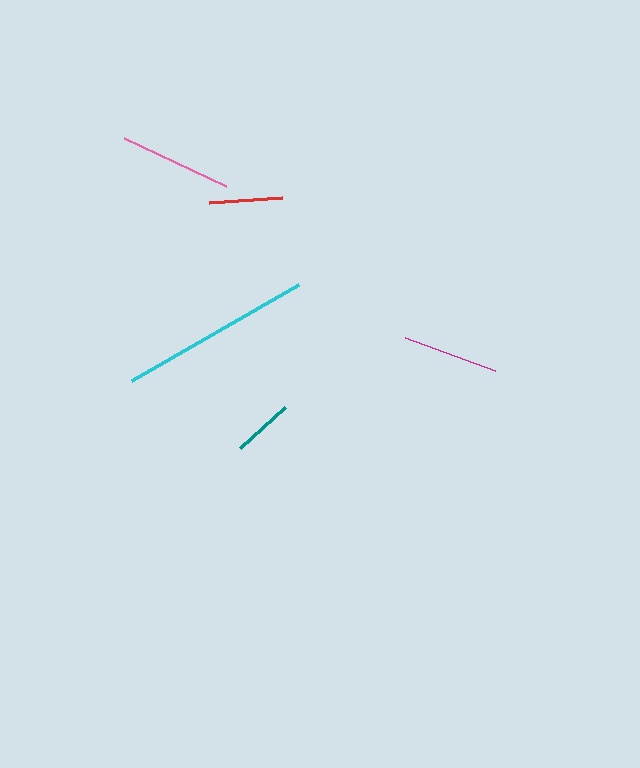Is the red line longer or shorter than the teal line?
The red line is longer than the teal line.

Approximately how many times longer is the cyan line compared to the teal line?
The cyan line is approximately 3.2 times the length of the teal line.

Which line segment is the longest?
The cyan line is the longest at approximately 193 pixels.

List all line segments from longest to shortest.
From longest to shortest: cyan, pink, magenta, red, teal.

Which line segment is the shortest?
The teal line is the shortest at approximately 61 pixels.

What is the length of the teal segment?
The teal segment is approximately 61 pixels long.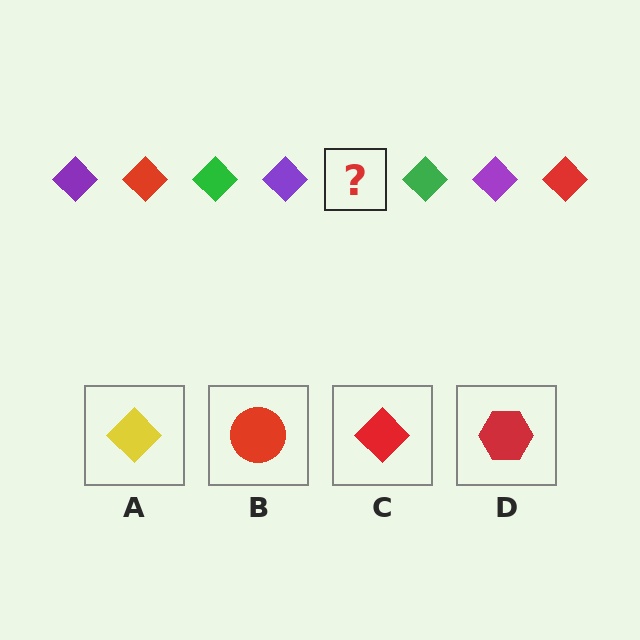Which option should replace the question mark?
Option C.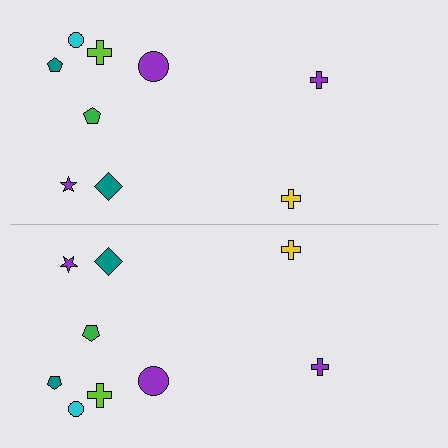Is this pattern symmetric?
Yes, this pattern has bilateral (reflection) symmetry.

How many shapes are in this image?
There are 18 shapes in this image.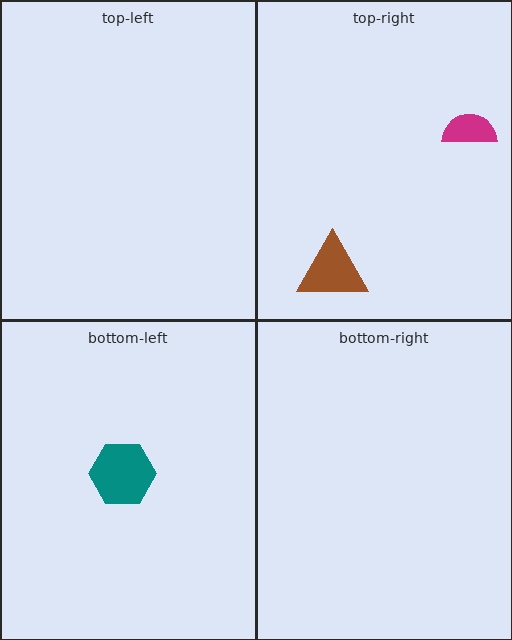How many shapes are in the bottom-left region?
1.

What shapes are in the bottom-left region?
The teal hexagon.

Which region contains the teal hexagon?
The bottom-left region.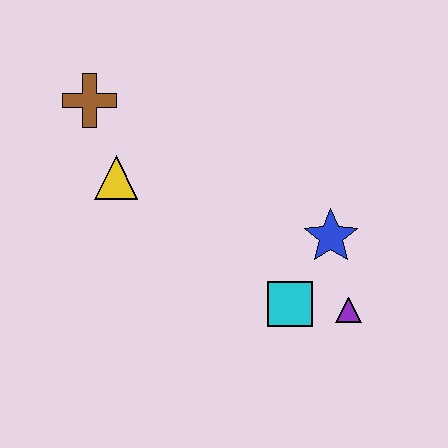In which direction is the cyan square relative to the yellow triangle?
The cyan square is to the right of the yellow triangle.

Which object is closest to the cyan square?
The purple triangle is closest to the cyan square.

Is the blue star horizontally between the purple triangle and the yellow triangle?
Yes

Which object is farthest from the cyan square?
The brown cross is farthest from the cyan square.